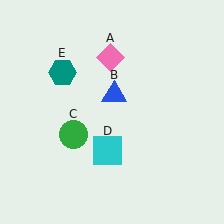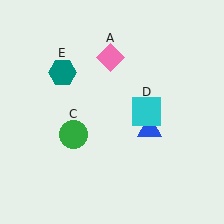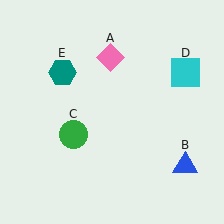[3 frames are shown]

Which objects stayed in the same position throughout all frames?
Pink diamond (object A) and green circle (object C) and teal hexagon (object E) remained stationary.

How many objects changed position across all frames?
2 objects changed position: blue triangle (object B), cyan square (object D).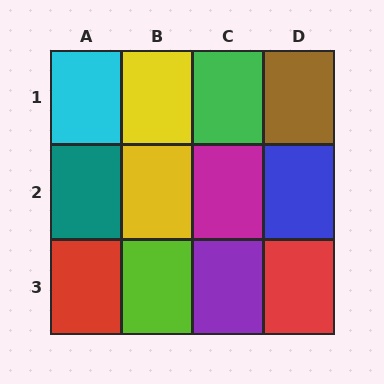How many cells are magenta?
1 cell is magenta.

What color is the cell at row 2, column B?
Yellow.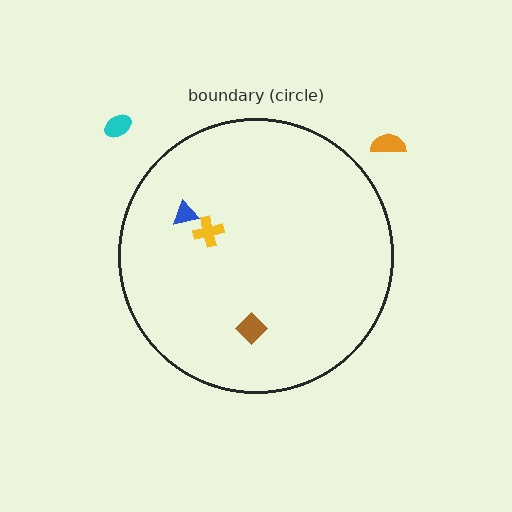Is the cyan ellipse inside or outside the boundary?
Outside.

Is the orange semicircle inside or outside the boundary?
Outside.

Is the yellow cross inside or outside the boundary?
Inside.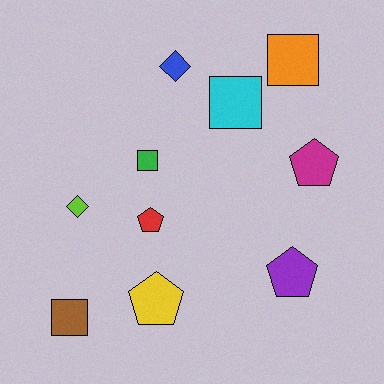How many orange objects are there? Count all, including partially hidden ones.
There is 1 orange object.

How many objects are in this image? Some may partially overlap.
There are 10 objects.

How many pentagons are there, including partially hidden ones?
There are 4 pentagons.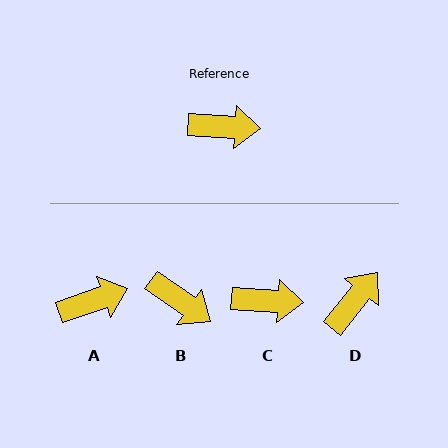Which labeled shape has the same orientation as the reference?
C.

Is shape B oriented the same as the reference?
No, it is off by about 32 degrees.